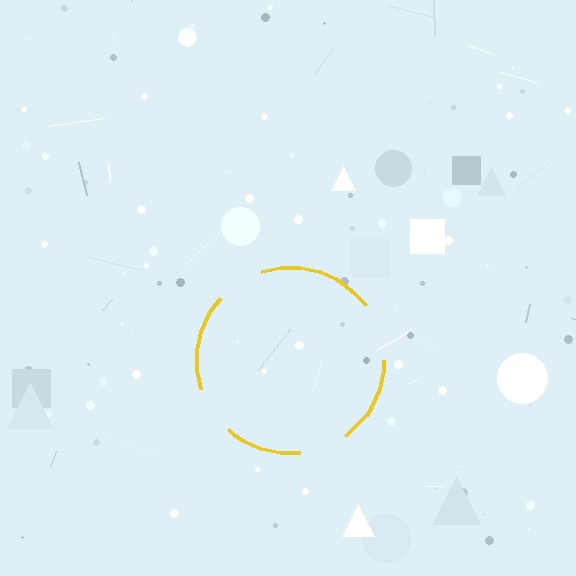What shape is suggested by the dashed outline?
The dashed outline suggests a circle.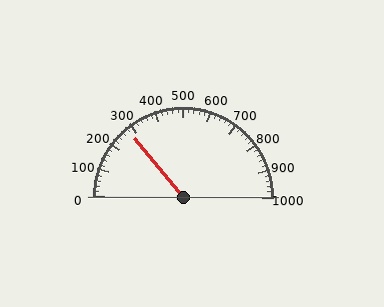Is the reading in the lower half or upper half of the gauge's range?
The reading is in the lower half of the range (0 to 1000).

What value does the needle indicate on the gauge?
The needle indicates approximately 280.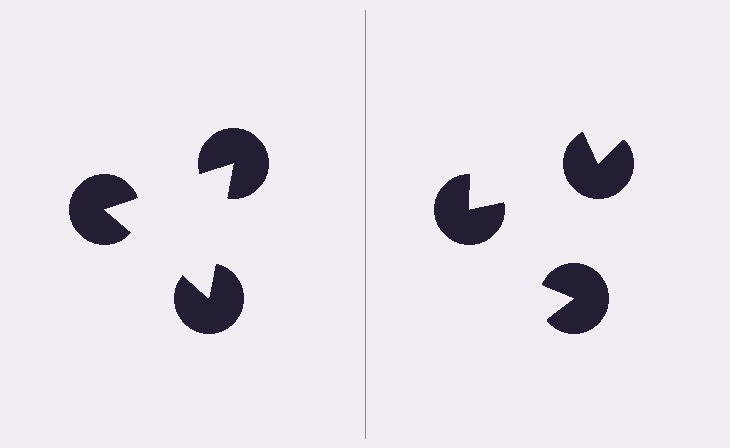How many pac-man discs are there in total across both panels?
6 — 3 on each side.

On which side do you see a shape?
An illusory triangle appears on the left side. On the right side the wedge cuts are rotated, so no coherent shape forms.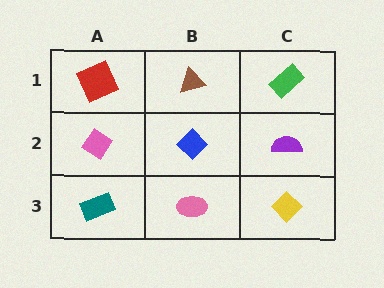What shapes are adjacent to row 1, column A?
A pink diamond (row 2, column A), a brown triangle (row 1, column B).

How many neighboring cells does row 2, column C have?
3.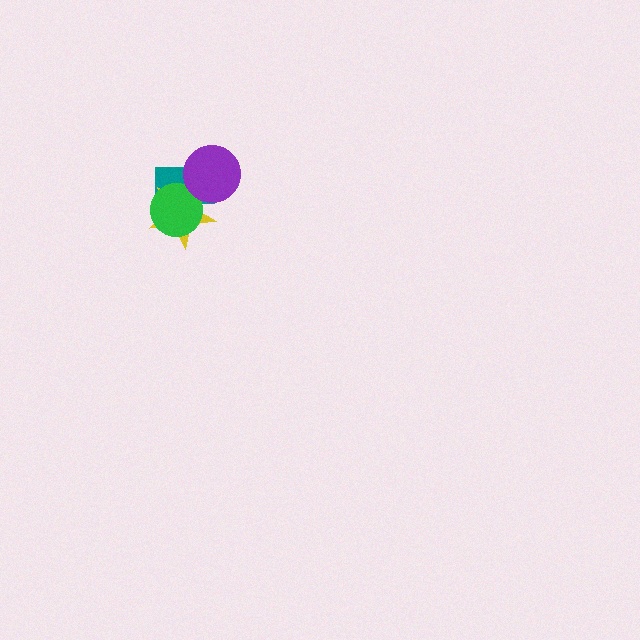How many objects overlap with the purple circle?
2 objects overlap with the purple circle.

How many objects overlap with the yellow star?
3 objects overlap with the yellow star.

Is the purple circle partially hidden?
No, no other shape covers it.